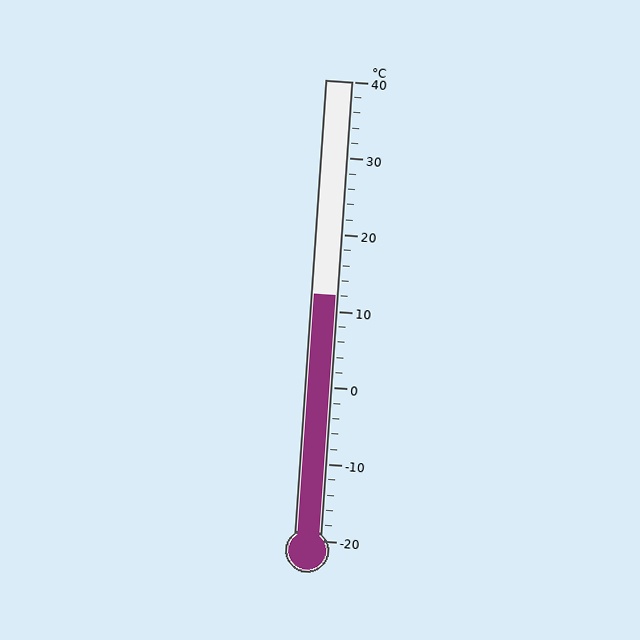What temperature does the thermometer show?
The thermometer shows approximately 12°C.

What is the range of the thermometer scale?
The thermometer scale ranges from -20°C to 40°C.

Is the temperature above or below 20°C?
The temperature is below 20°C.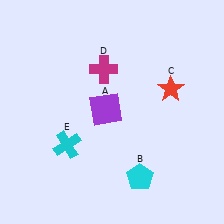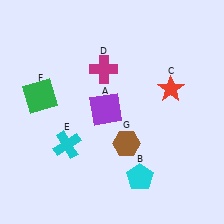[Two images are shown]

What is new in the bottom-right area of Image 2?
A brown hexagon (G) was added in the bottom-right area of Image 2.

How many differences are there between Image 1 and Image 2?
There are 2 differences between the two images.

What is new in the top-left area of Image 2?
A green square (F) was added in the top-left area of Image 2.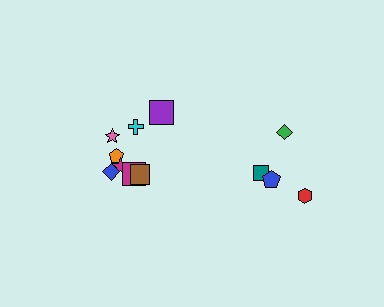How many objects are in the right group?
There are 4 objects.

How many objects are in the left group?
There are 8 objects.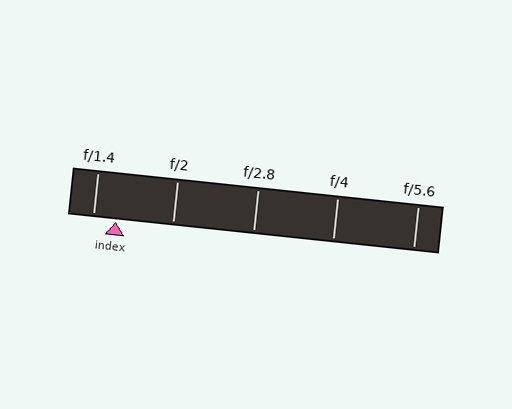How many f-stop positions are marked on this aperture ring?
There are 5 f-stop positions marked.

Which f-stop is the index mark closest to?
The index mark is closest to f/1.4.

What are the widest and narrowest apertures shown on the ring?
The widest aperture shown is f/1.4 and the narrowest is f/5.6.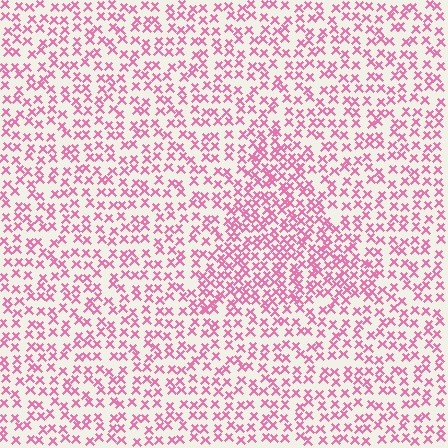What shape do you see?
I see a triangle.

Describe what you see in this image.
The image contains small pink elements arranged at two different densities. A triangle-shaped region is visible where the elements are more densely packed than the surrounding area.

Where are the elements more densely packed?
The elements are more densely packed inside the triangle boundary.